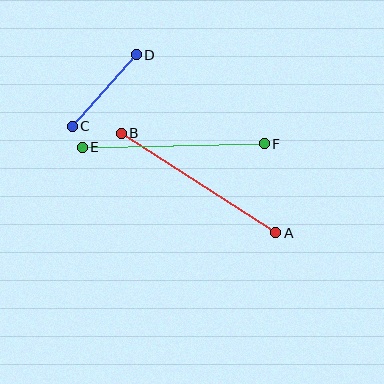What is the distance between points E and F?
The distance is approximately 182 pixels.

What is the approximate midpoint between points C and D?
The midpoint is at approximately (104, 90) pixels.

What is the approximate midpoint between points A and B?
The midpoint is at approximately (199, 183) pixels.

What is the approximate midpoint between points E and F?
The midpoint is at approximately (173, 145) pixels.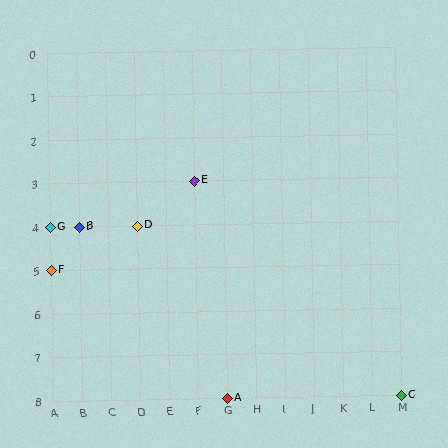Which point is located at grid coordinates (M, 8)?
Point C is at (M, 8).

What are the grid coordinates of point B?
Point B is at grid coordinates (B, 4).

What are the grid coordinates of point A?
Point A is at grid coordinates (G, 8).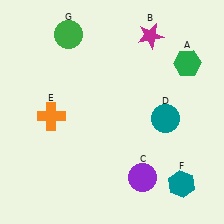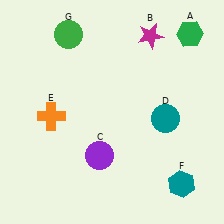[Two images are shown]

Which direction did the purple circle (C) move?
The purple circle (C) moved left.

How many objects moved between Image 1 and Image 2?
2 objects moved between the two images.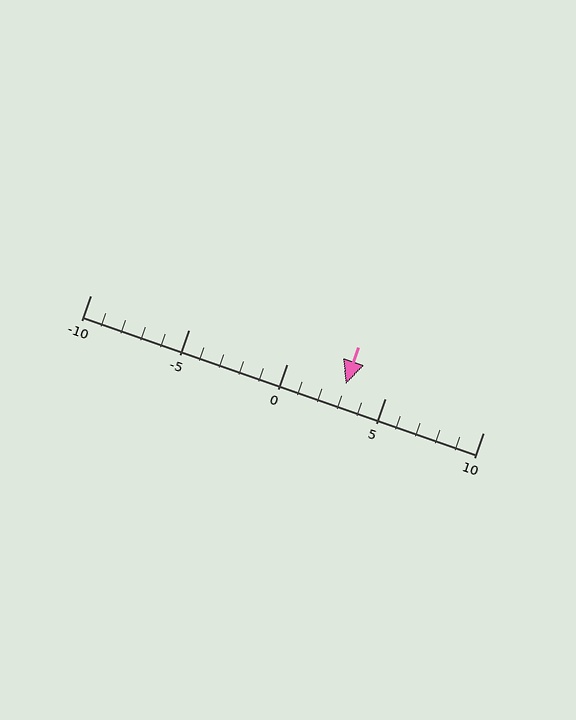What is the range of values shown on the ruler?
The ruler shows values from -10 to 10.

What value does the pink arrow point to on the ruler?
The pink arrow points to approximately 3.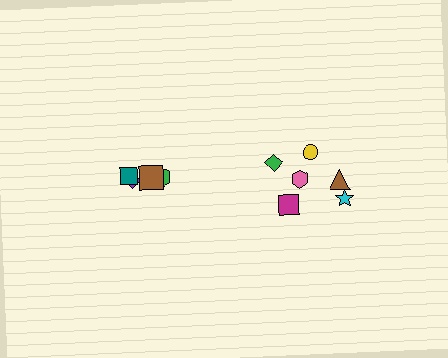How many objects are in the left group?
There are 4 objects.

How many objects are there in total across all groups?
There are 10 objects.